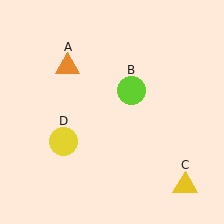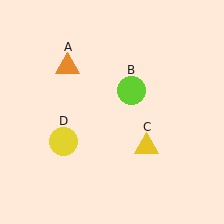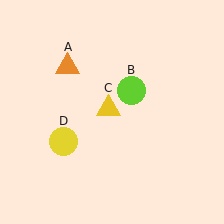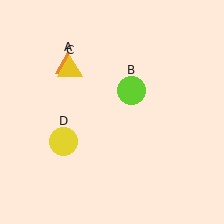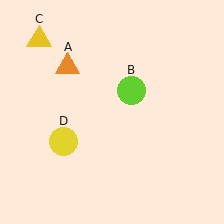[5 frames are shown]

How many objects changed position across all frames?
1 object changed position: yellow triangle (object C).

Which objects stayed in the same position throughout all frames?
Orange triangle (object A) and lime circle (object B) and yellow circle (object D) remained stationary.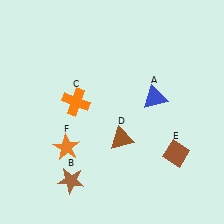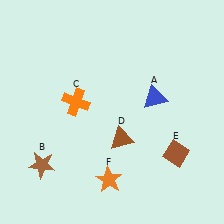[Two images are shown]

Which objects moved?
The objects that moved are: the brown star (B), the orange star (F).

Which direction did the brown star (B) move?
The brown star (B) moved left.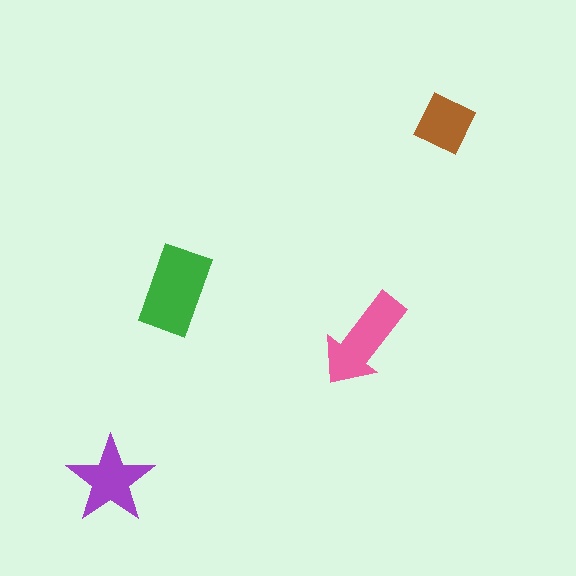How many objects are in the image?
There are 4 objects in the image.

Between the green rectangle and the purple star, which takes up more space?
The green rectangle.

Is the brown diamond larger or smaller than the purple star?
Smaller.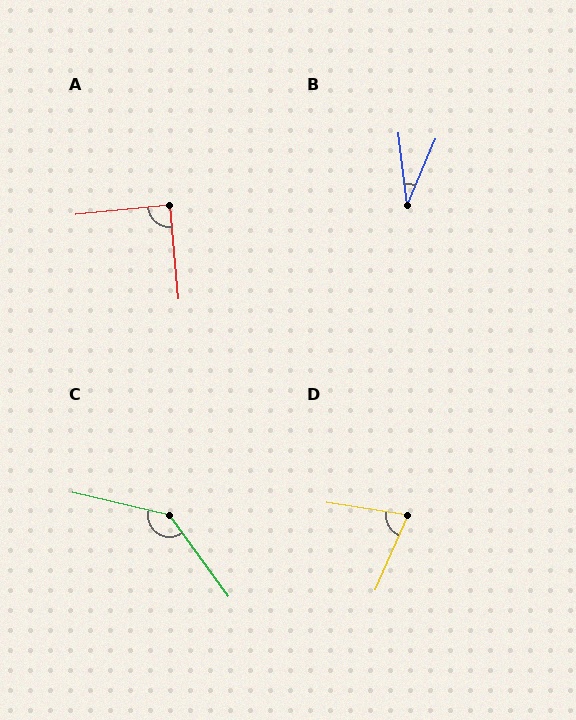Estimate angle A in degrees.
Approximately 89 degrees.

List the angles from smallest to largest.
B (30°), D (75°), A (89°), C (139°).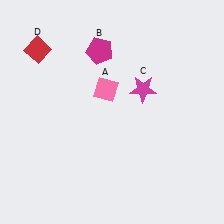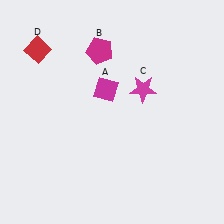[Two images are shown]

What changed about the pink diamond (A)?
In Image 1, A is pink. In Image 2, it changed to magenta.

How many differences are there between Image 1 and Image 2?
There is 1 difference between the two images.